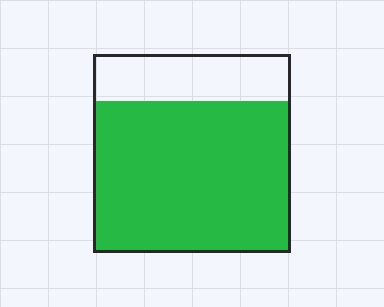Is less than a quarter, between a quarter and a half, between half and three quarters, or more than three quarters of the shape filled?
More than three quarters.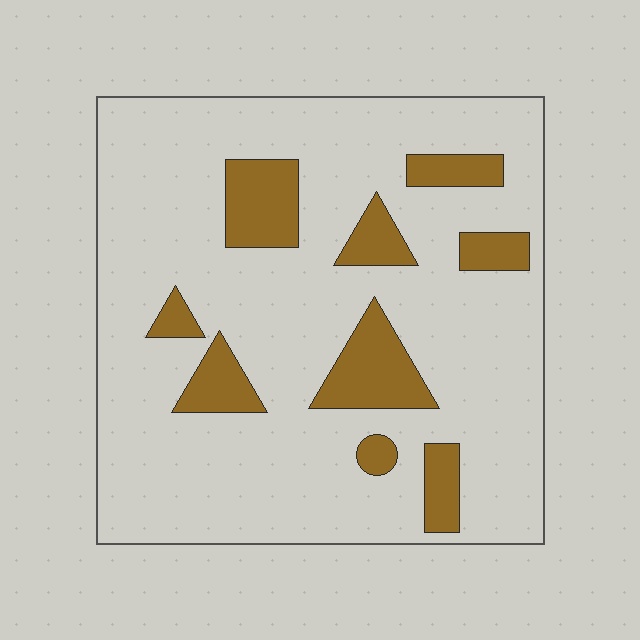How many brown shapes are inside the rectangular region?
9.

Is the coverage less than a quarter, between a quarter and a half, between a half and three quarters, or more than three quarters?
Less than a quarter.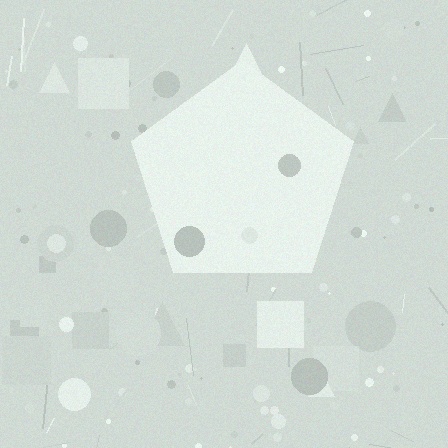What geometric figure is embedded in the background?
A pentagon is embedded in the background.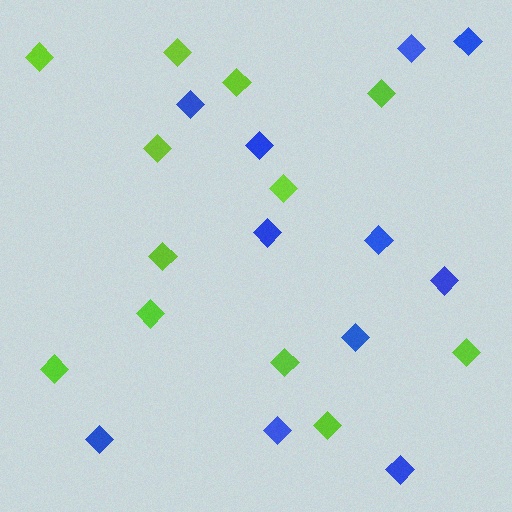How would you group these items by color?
There are 2 groups: one group of lime diamonds (12) and one group of blue diamonds (11).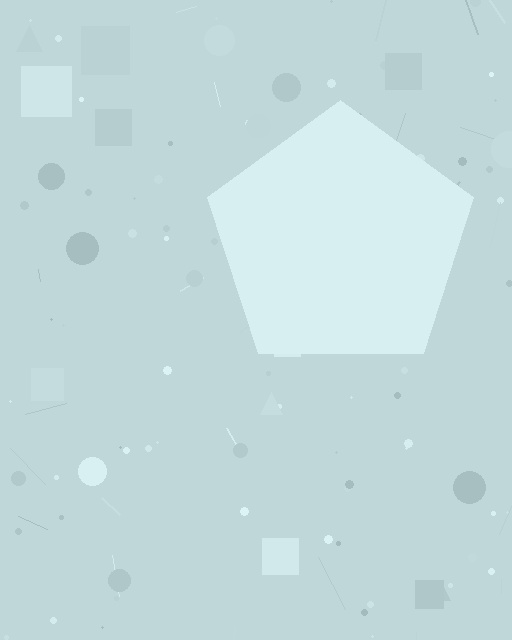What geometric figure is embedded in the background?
A pentagon is embedded in the background.